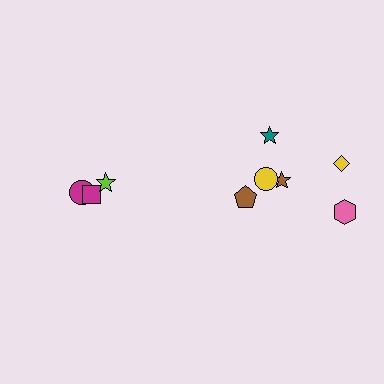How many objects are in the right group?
There are 6 objects.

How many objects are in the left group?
There are 3 objects.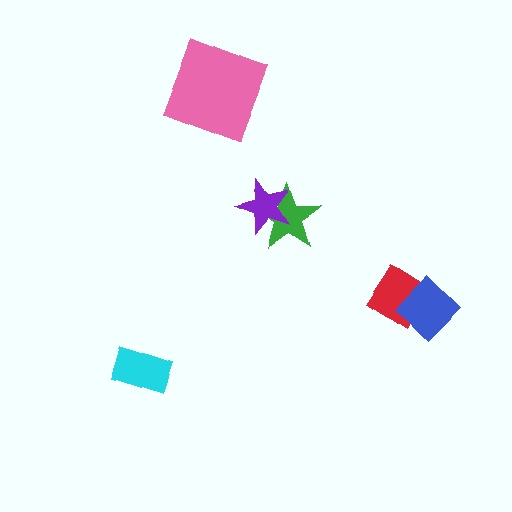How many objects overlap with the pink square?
0 objects overlap with the pink square.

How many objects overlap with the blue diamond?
1 object overlaps with the blue diamond.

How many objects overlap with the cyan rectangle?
0 objects overlap with the cyan rectangle.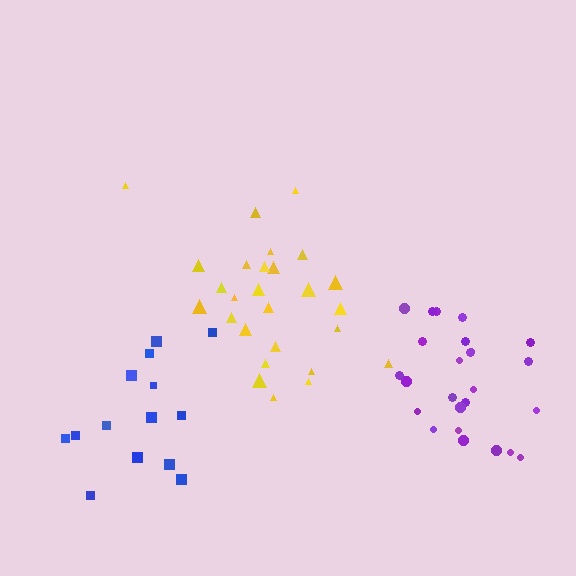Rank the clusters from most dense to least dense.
purple, yellow, blue.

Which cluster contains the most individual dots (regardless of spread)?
Yellow (27).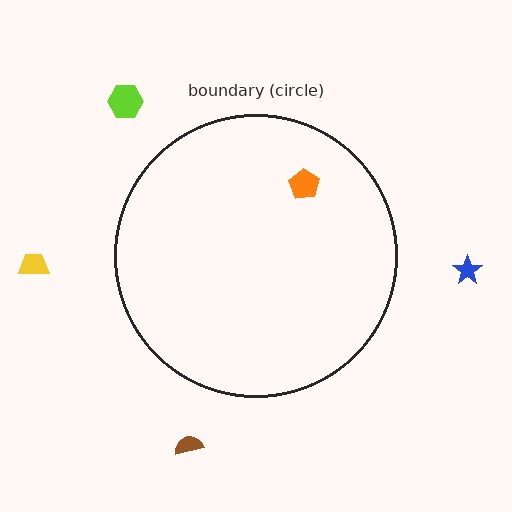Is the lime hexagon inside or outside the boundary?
Outside.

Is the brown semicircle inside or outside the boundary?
Outside.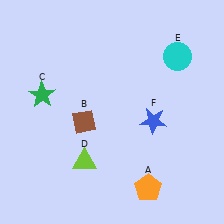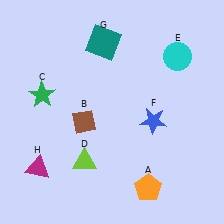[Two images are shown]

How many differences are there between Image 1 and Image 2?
There are 2 differences between the two images.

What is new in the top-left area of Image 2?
A teal square (G) was added in the top-left area of Image 2.